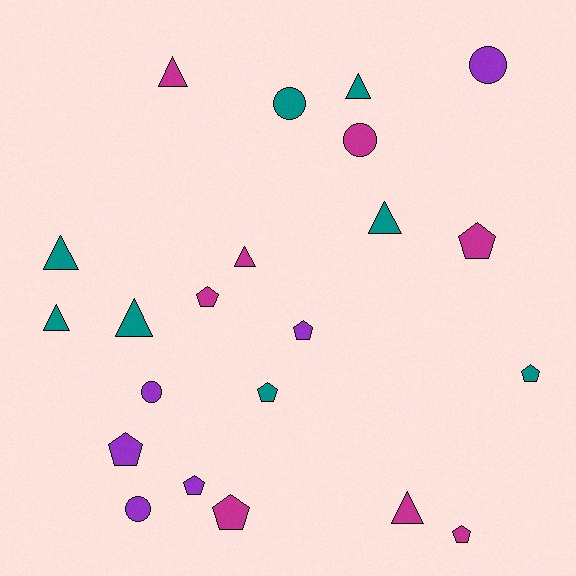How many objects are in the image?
There are 22 objects.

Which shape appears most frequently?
Pentagon, with 9 objects.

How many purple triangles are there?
There are no purple triangles.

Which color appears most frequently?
Teal, with 8 objects.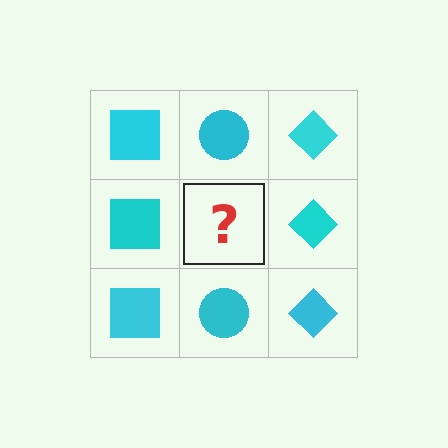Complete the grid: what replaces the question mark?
The question mark should be replaced with a cyan circle.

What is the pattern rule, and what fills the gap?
The rule is that each column has a consistent shape. The gap should be filled with a cyan circle.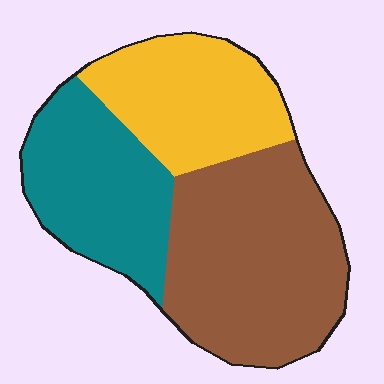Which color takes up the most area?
Brown, at roughly 45%.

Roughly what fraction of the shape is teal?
Teal covers around 30% of the shape.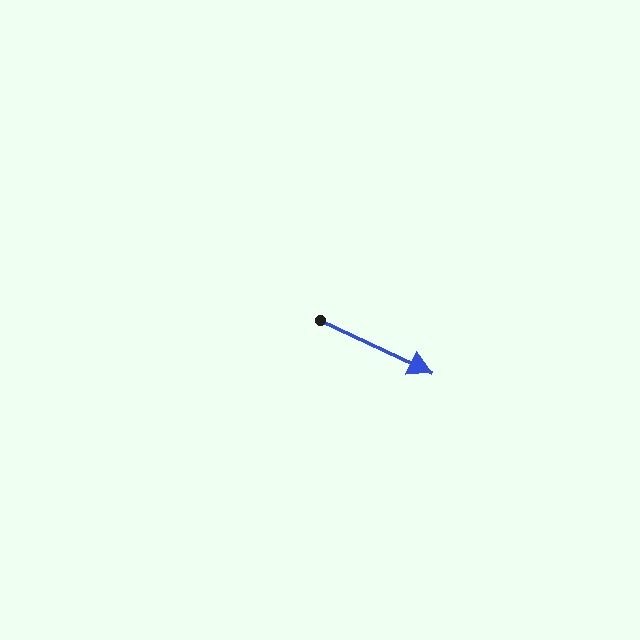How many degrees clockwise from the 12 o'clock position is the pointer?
Approximately 115 degrees.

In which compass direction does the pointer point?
Southeast.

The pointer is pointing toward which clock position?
Roughly 4 o'clock.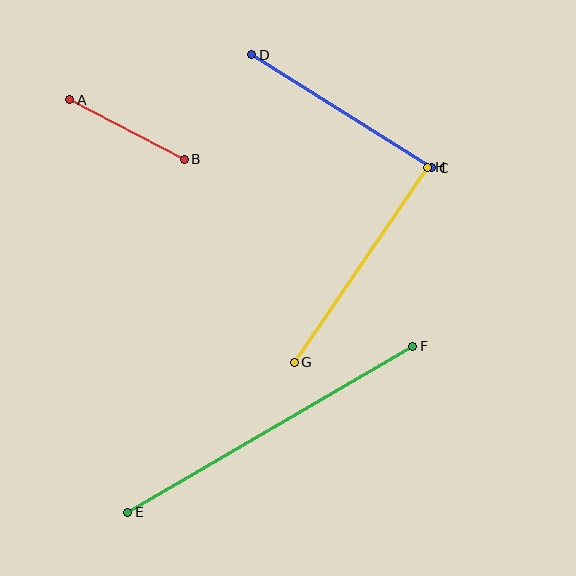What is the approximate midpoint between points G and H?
The midpoint is at approximately (361, 265) pixels.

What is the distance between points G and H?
The distance is approximately 236 pixels.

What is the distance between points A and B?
The distance is approximately 129 pixels.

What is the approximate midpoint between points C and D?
The midpoint is at approximately (342, 111) pixels.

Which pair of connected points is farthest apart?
Points E and F are farthest apart.